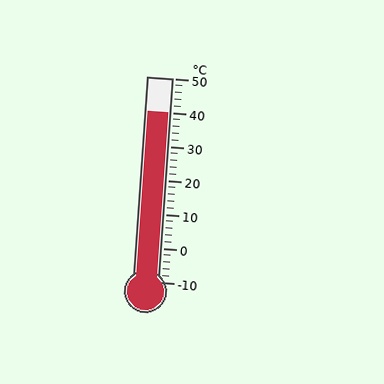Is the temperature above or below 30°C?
The temperature is above 30°C.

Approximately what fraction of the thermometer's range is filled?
The thermometer is filled to approximately 85% of its range.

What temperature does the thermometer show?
The thermometer shows approximately 40°C.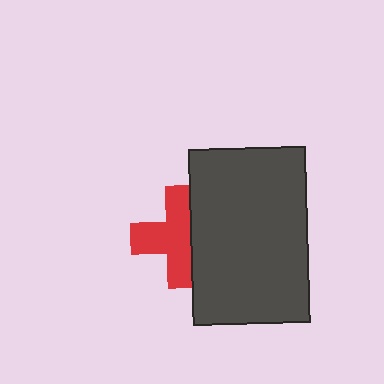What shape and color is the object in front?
The object in front is a dark gray rectangle.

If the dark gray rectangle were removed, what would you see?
You would see the complete red cross.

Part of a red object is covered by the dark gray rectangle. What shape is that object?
It is a cross.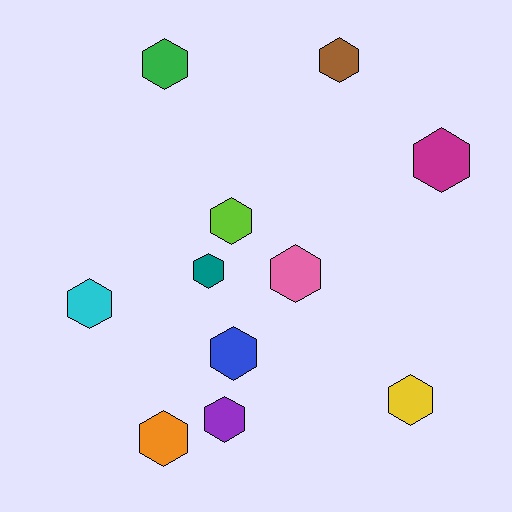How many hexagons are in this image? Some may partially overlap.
There are 11 hexagons.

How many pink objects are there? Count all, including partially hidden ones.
There is 1 pink object.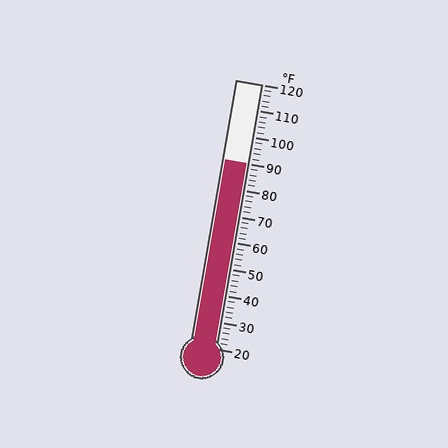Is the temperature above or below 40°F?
The temperature is above 40°F.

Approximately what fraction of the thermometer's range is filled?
The thermometer is filled to approximately 70% of its range.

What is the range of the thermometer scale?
The thermometer scale ranges from 20°F to 120°F.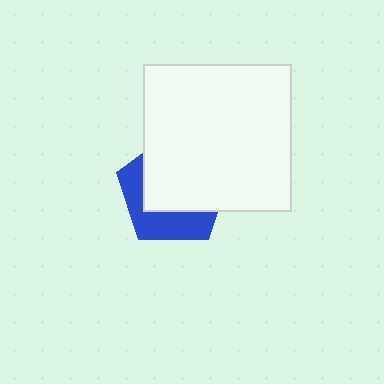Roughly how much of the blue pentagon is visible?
A small part of it is visible (roughly 39%).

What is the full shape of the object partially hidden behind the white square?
The partially hidden object is a blue pentagon.